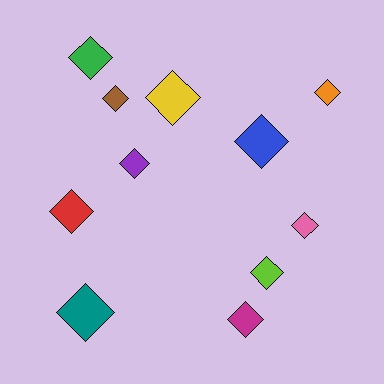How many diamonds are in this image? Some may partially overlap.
There are 11 diamonds.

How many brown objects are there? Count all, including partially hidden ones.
There is 1 brown object.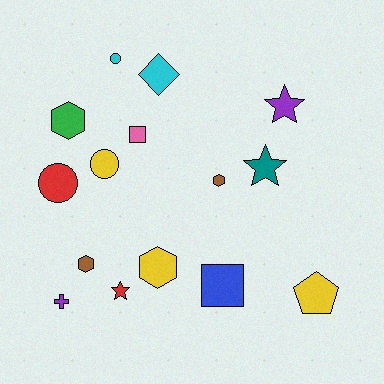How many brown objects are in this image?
There are 2 brown objects.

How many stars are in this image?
There are 3 stars.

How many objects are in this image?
There are 15 objects.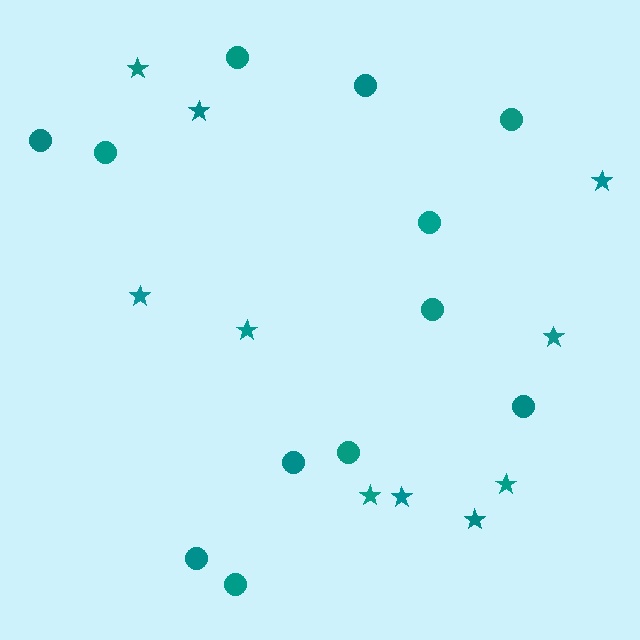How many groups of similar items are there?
There are 2 groups: one group of circles (12) and one group of stars (10).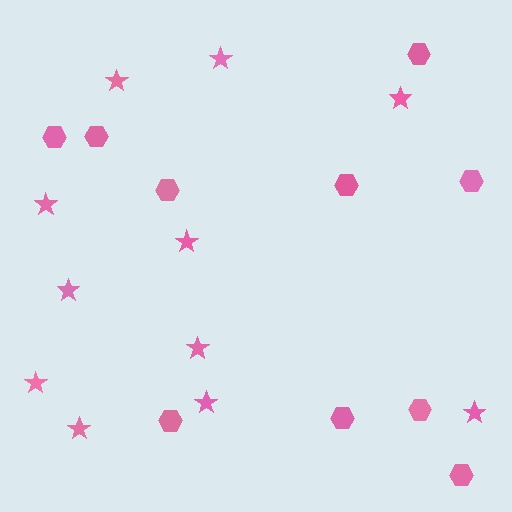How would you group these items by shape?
There are 2 groups: one group of hexagons (10) and one group of stars (11).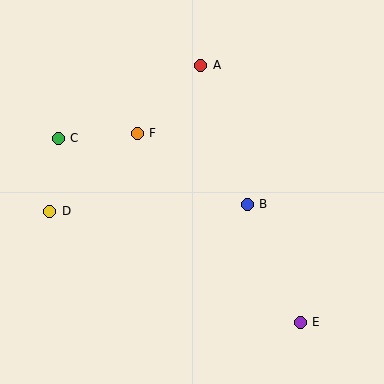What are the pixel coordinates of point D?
Point D is at (50, 211).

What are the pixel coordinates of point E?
Point E is at (300, 322).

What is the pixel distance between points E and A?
The distance between E and A is 276 pixels.